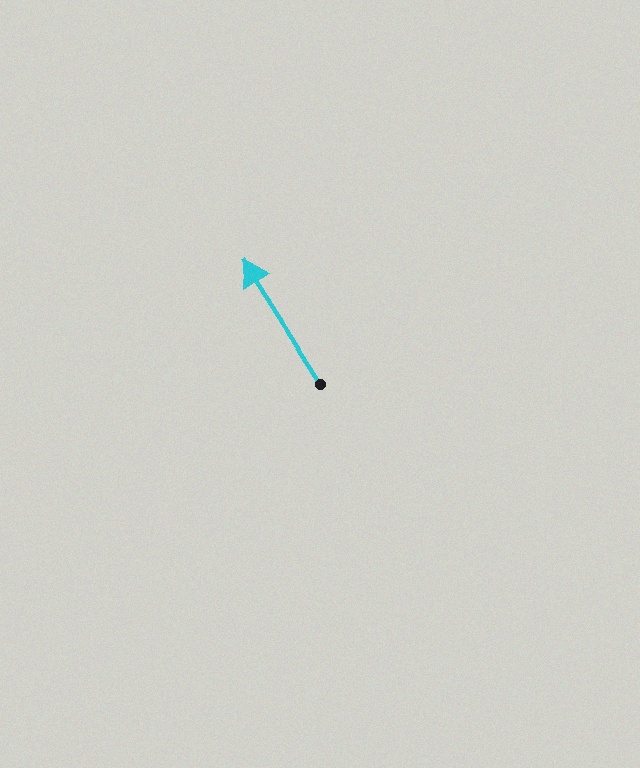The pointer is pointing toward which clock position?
Roughly 11 o'clock.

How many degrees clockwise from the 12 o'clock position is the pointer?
Approximately 328 degrees.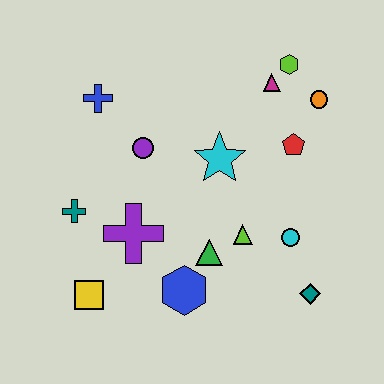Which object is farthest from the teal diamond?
The blue cross is farthest from the teal diamond.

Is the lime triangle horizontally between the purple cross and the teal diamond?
Yes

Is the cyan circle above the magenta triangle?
No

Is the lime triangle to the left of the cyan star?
No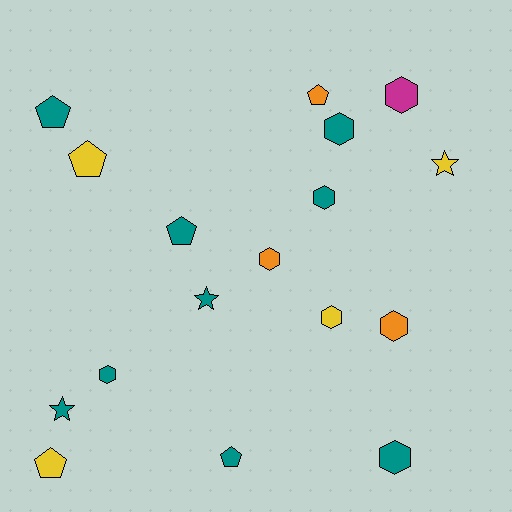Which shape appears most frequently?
Hexagon, with 8 objects.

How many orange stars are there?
There are no orange stars.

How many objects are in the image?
There are 17 objects.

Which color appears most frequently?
Teal, with 9 objects.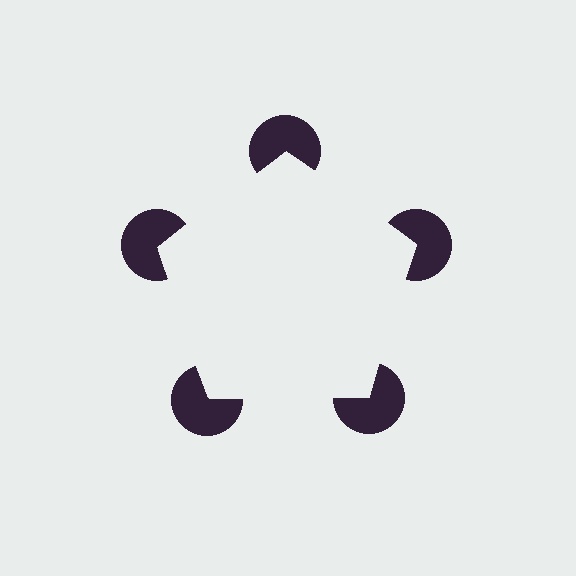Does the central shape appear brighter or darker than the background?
It typically appears slightly brighter than the background, even though no actual brightness change is drawn.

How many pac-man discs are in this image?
There are 5 — one at each vertex of the illusory pentagon.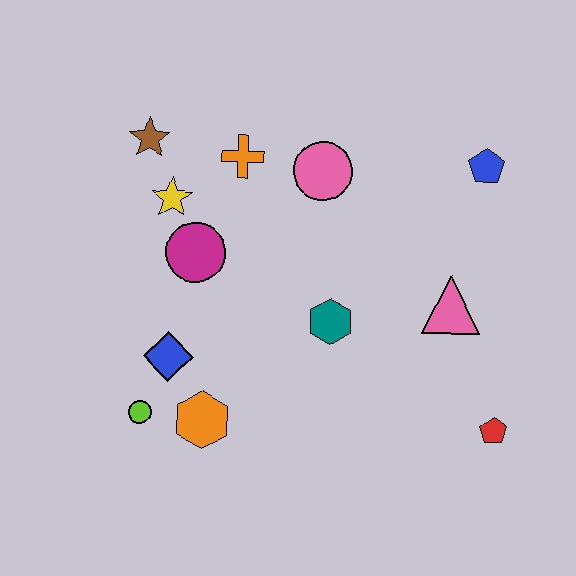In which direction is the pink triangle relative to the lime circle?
The pink triangle is to the right of the lime circle.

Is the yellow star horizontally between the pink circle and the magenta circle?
No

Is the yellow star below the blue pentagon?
Yes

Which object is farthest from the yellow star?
The red pentagon is farthest from the yellow star.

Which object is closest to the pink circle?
The orange cross is closest to the pink circle.